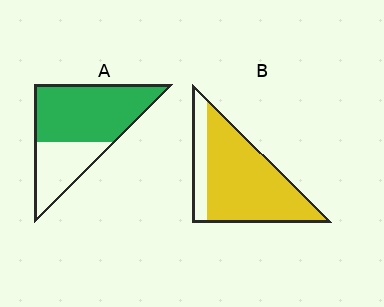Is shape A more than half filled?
Yes.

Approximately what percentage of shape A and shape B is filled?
A is approximately 65% and B is approximately 80%.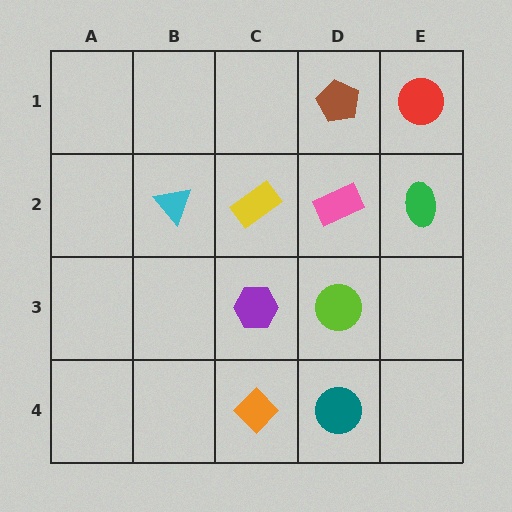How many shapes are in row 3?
2 shapes.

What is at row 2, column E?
A green ellipse.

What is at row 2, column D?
A pink rectangle.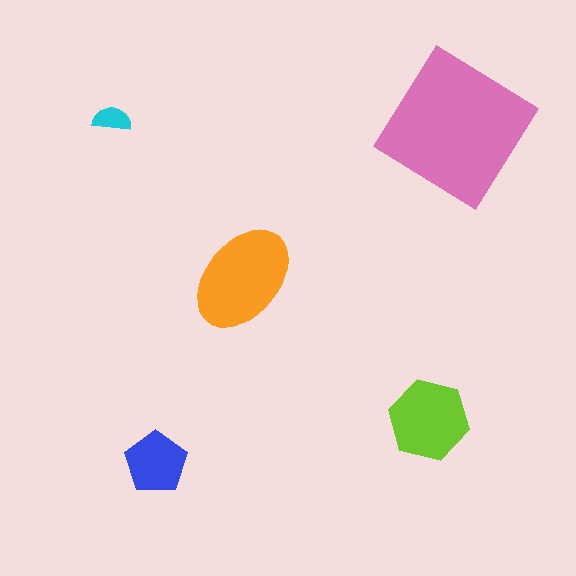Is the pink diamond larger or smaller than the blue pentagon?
Larger.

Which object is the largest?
The pink diamond.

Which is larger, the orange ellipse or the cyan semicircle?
The orange ellipse.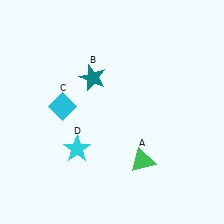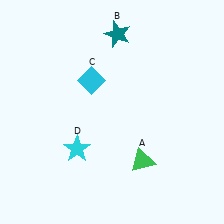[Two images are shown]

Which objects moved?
The objects that moved are: the teal star (B), the cyan diamond (C).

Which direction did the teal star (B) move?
The teal star (B) moved up.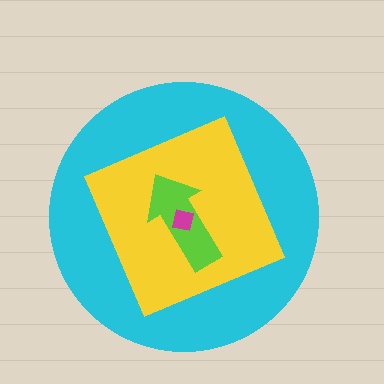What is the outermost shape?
The cyan circle.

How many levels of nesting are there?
4.